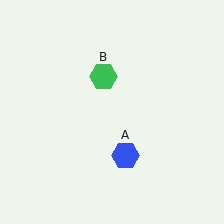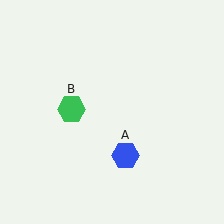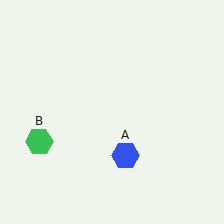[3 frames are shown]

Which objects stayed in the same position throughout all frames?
Blue hexagon (object A) remained stationary.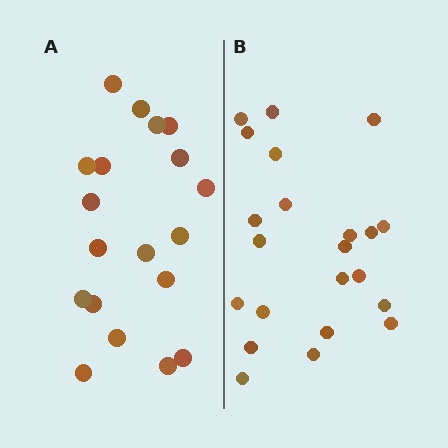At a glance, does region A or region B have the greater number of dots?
Region B (the right region) has more dots.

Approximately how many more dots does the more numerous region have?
Region B has just a few more — roughly 2 or 3 more dots than region A.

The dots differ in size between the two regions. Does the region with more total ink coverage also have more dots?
No. Region A has more total ink coverage because its dots are larger, but region B actually contains more individual dots. Total area can be misleading — the number of items is what matters here.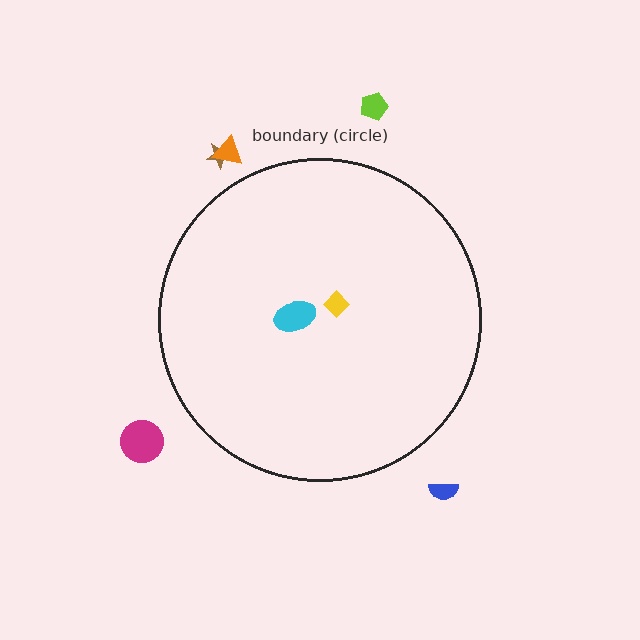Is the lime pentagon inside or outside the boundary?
Outside.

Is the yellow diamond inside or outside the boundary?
Inside.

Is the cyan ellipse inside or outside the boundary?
Inside.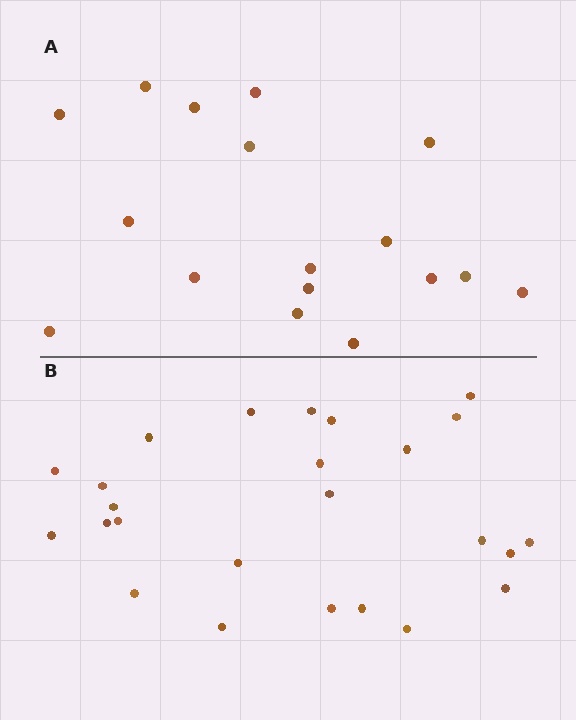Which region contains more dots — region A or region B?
Region B (the bottom region) has more dots.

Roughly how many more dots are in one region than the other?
Region B has roughly 8 or so more dots than region A.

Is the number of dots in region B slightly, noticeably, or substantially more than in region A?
Region B has substantially more. The ratio is roughly 1.5 to 1.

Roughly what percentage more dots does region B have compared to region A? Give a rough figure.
About 45% more.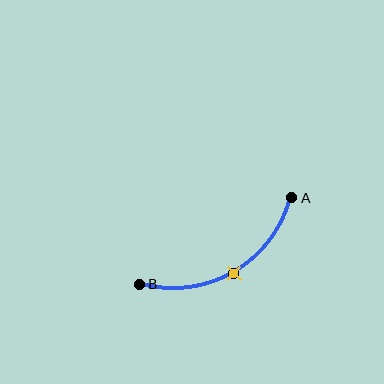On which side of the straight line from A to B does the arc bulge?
The arc bulges below the straight line connecting A and B.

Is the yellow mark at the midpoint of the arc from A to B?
Yes. The yellow mark lies on the arc at equal arc-length from both A and B — it is the arc midpoint.